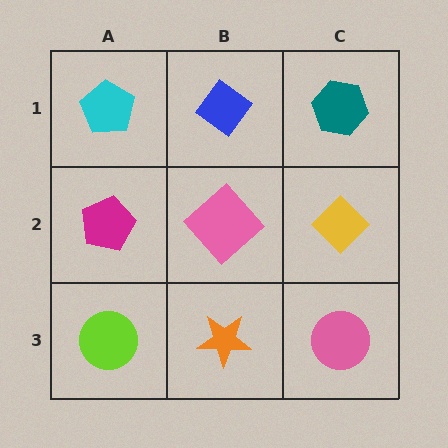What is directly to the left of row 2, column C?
A pink diamond.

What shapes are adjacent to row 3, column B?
A pink diamond (row 2, column B), a lime circle (row 3, column A), a pink circle (row 3, column C).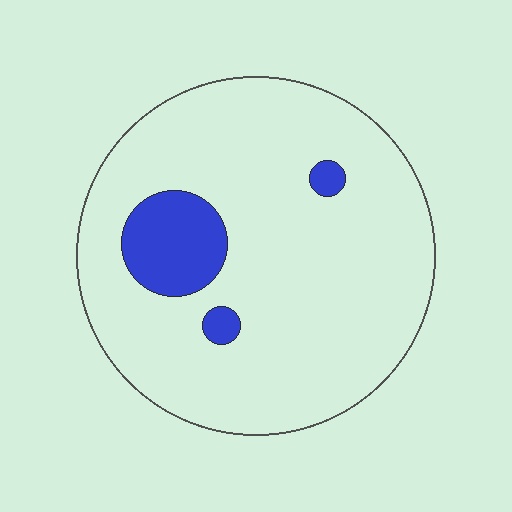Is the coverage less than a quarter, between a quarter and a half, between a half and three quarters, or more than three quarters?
Less than a quarter.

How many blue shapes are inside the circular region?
3.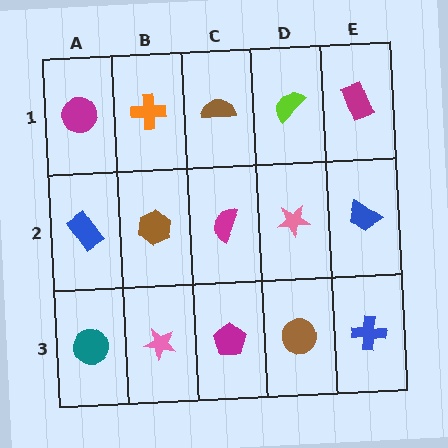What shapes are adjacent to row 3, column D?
A pink star (row 2, column D), a magenta pentagon (row 3, column C), a blue cross (row 3, column E).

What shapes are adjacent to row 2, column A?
A magenta circle (row 1, column A), a teal circle (row 3, column A), a brown hexagon (row 2, column B).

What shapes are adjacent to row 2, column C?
A brown semicircle (row 1, column C), a magenta pentagon (row 3, column C), a brown hexagon (row 2, column B), a pink star (row 2, column D).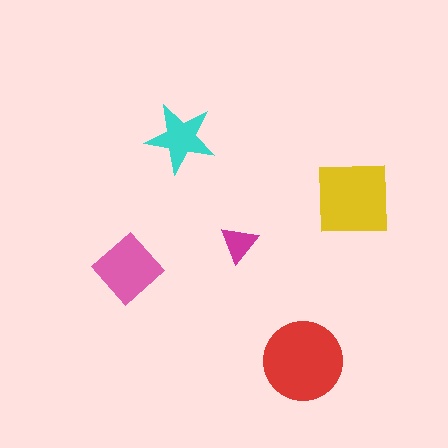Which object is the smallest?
The magenta triangle.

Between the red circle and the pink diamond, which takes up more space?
The red circle.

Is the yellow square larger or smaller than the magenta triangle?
Larger.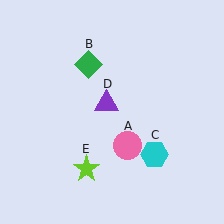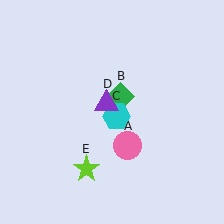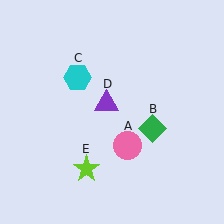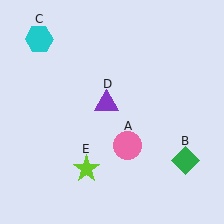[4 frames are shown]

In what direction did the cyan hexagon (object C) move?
The cyan hexagon (object C) moved up and to the left.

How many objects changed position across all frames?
2 objects changed position: green diamond (object B), cyan hexagon (object C).